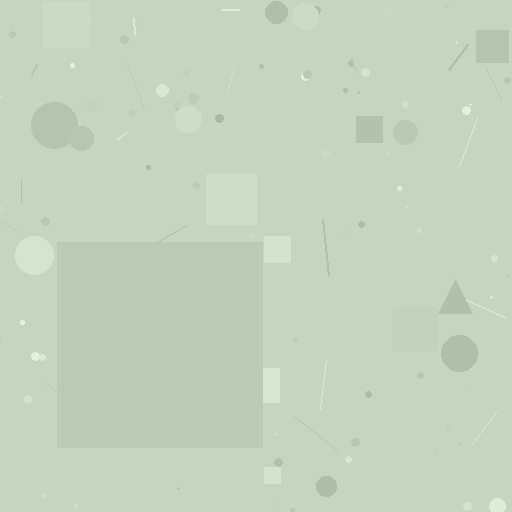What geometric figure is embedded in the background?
A square is embedded in the background.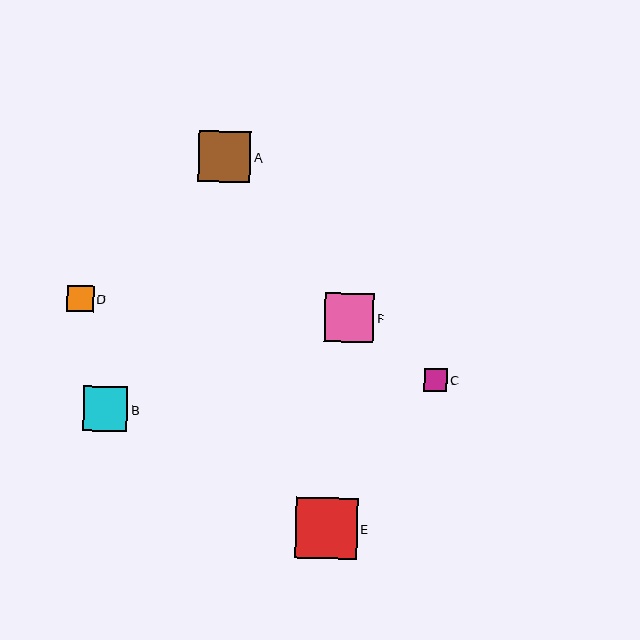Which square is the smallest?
Square C is the smallest with a size of approximately 22 pixels.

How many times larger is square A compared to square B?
Square A is approximately 1.2 times the size of square B.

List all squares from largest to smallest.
From largest to smallest: E, A, F, B, D, C.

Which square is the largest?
Square E is the largest with a size of approximately 62 pixels.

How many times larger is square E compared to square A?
Square E is approximately 1.2 times the size of square A.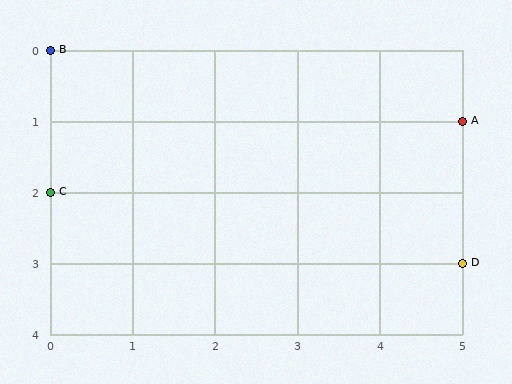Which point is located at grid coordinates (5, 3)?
Point D is at (5, 3).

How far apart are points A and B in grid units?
Points A and B are 5 columns and 1 row apart (about 5.1 grid units diagonally).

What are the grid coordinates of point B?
Point B is at grid coordinates (0, 0).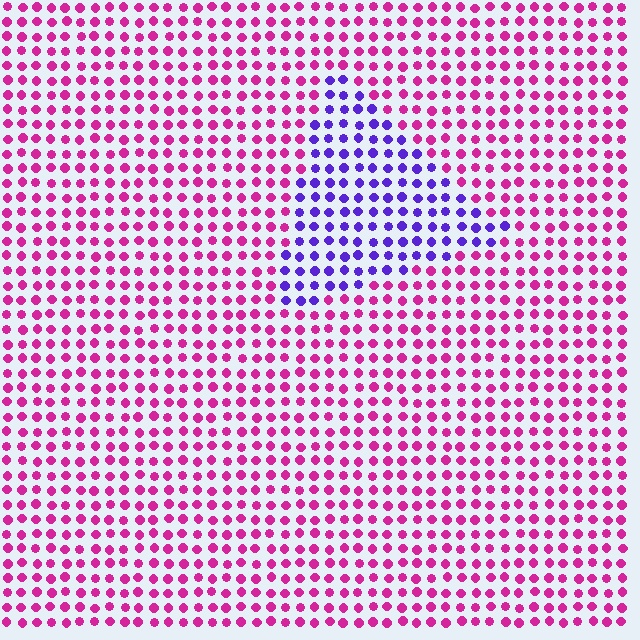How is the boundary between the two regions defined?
The boundary is defined purely by a slight shift in hue (about 61 degrees). Spacing, size, and orientation are identical on both sides.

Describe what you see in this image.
The image is filled with small magenta elements in a uniform arrangement. A triangle-shaped region is visible where the elements are tinted to a slightly different hue, forming a subtle color boundary.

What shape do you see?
I see a triangle.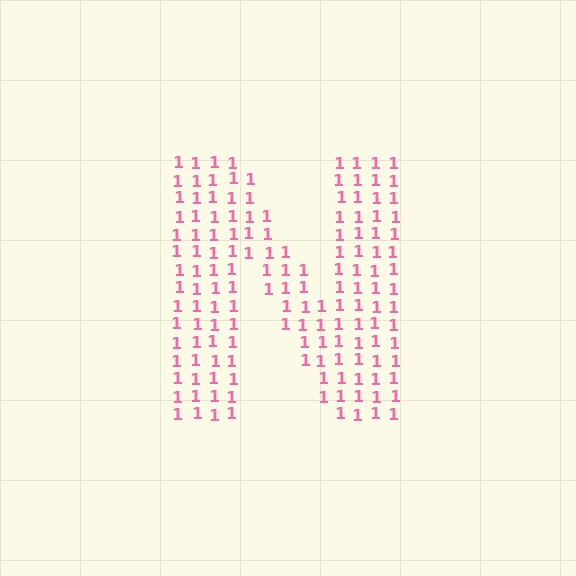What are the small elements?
The small elements are digit 1's.